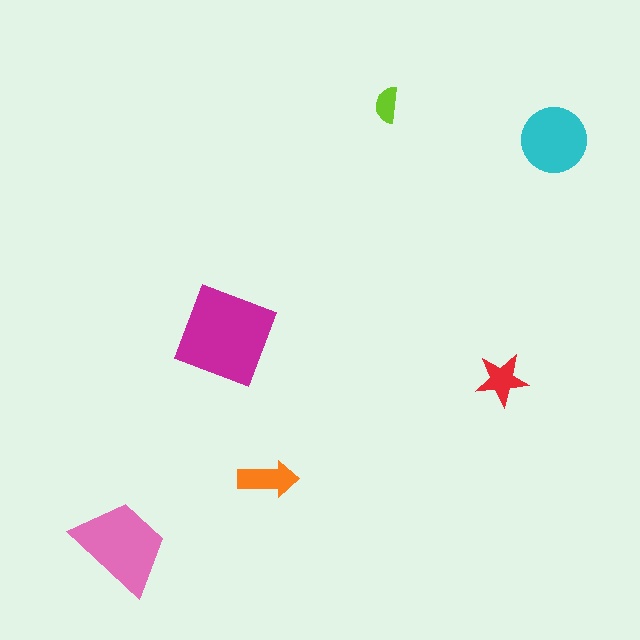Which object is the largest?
The magenta square.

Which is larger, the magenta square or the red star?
The magenta square.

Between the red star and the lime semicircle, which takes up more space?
The red star.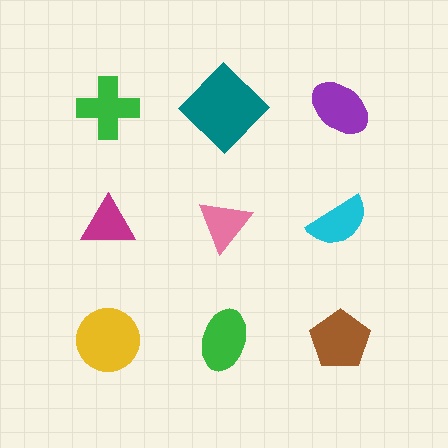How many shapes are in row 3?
3 shapes.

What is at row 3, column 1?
A yellow circle.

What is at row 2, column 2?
A pink triangle.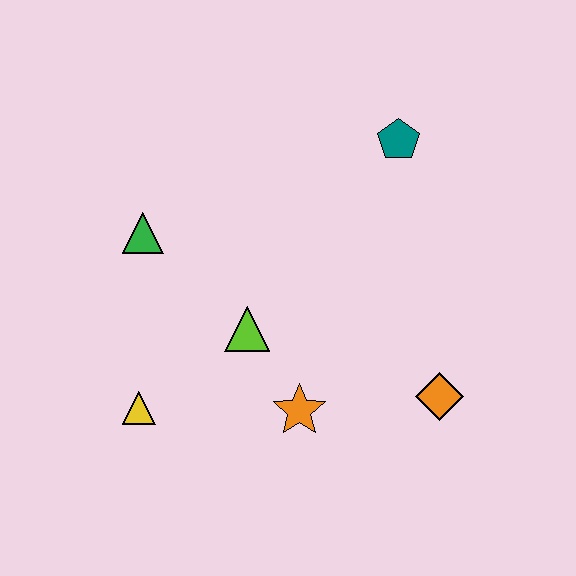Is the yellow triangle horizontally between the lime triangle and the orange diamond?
No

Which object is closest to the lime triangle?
The orange star is closest to the lime triangle.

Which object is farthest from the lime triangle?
The teal pentagon is farthest from the lime triangle.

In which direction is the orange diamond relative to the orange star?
The orange diamond is to the right of the orange star.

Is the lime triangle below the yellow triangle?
No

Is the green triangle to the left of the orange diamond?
Yes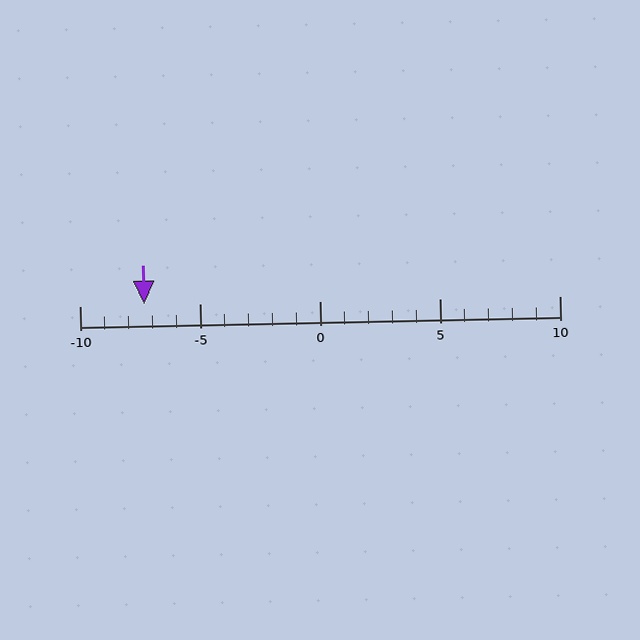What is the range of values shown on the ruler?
The ruler shows values from -10 to 10.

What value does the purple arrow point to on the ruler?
The purple arrow points to approximately -7.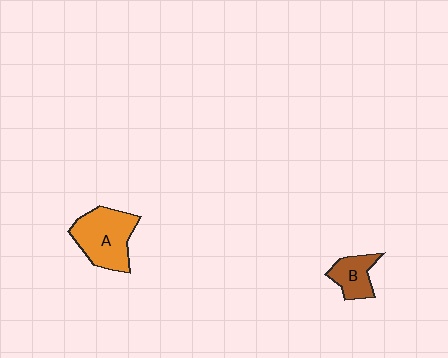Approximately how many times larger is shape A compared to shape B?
Approximately 1.9 times.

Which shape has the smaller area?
Shape B (brown).